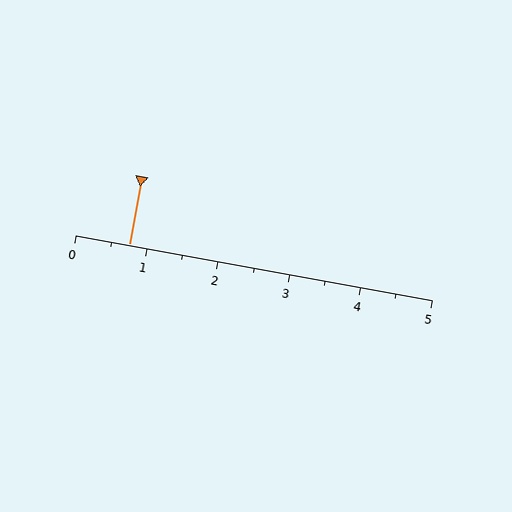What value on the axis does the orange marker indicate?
The marker indicates approximately 0.8.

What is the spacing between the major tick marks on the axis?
The major ticks are spaced 1 apart.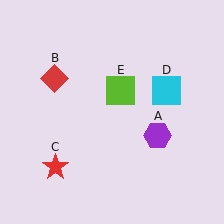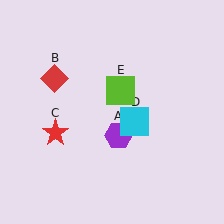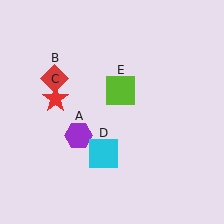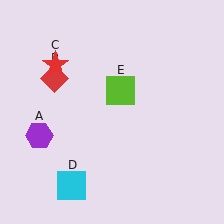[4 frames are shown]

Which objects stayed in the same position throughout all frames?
Red diamond (object B) and lime square (object E) remained stationary.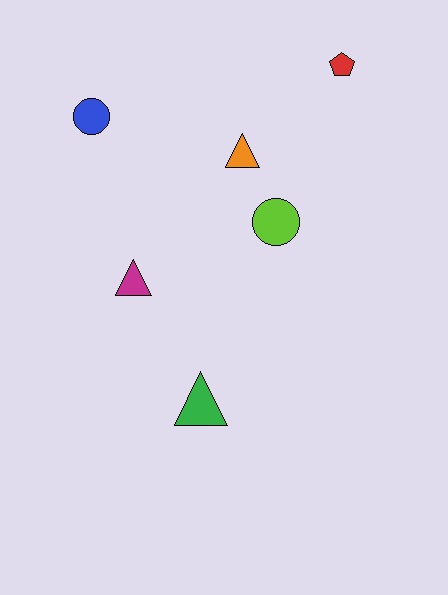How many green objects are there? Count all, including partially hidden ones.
There is 1 green object.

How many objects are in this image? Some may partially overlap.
There are 6 objects.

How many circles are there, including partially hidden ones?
There are 2 circles.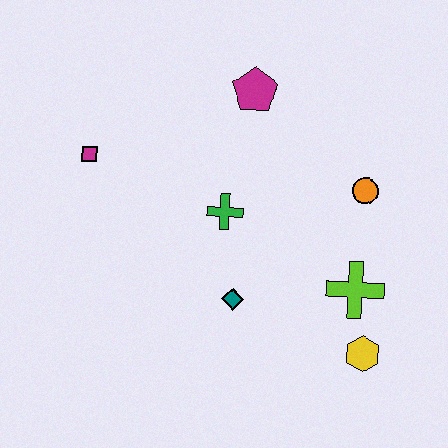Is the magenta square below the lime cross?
No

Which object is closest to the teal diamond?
The green cross is closest to the teal diamond.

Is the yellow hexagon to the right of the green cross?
Yes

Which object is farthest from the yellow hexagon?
The magenta square is farthest from the yellow hexagon.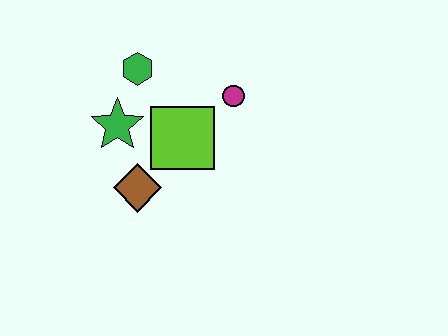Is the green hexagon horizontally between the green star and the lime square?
Yes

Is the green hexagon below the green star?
No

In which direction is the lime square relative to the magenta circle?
The lime square is to the left of the magenta circle.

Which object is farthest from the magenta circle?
The brown diamond is farthest from the magenta circle.